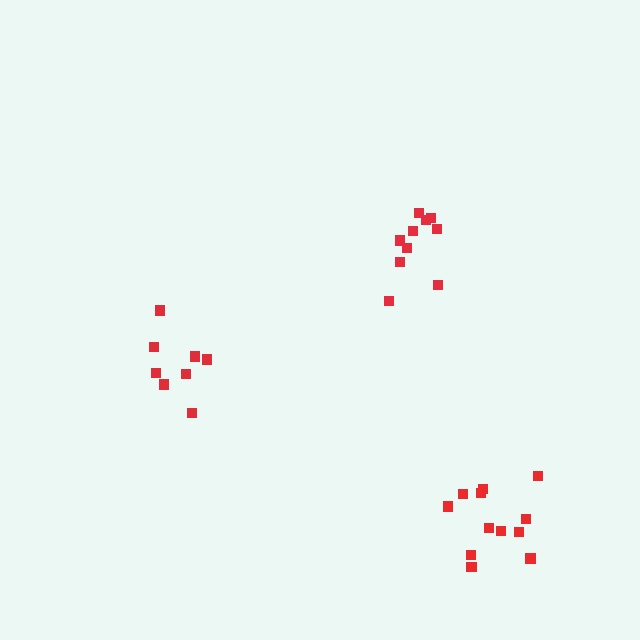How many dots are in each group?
Group 1: 10 dots, Group 2: 8 dots, Group 3: 12 dots (30 total).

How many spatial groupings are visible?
There are 3 spatial groupings.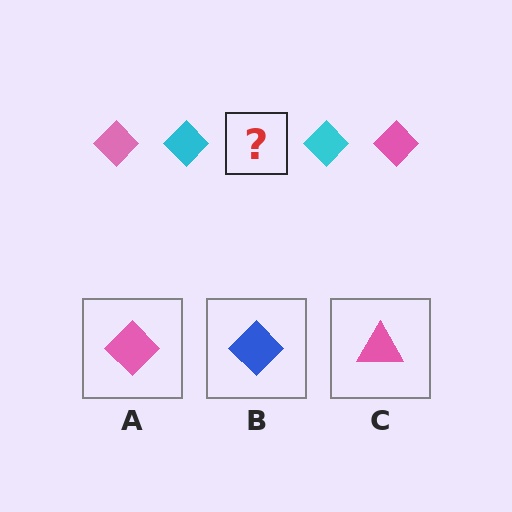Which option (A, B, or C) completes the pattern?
A.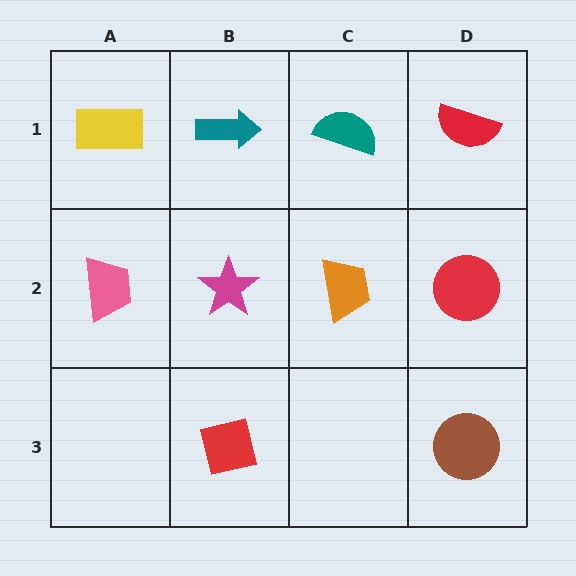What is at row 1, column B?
A teal arrow.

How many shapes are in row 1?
4 shapes.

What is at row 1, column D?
A red semicircle.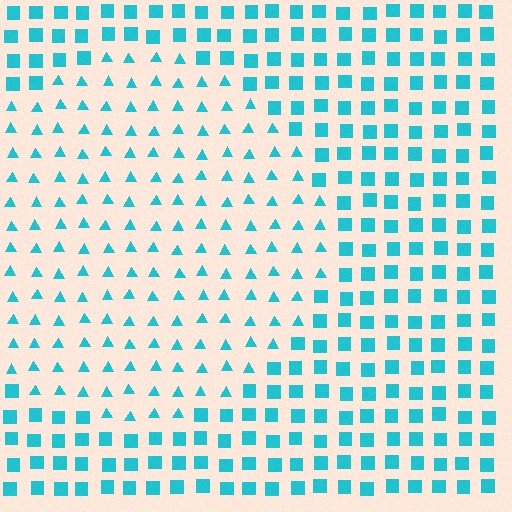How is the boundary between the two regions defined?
The boundary is defined by a change in element shape: triangles inside vs. squares outside. All elements share the same color and spacing.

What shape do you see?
I see a circle.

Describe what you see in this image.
The image is filled with small cyan elements arranged in a uniform grid. A circle-shaped region contains triangles, while the surrounding area contains squares. The boundary is defined purely by the change in element shape.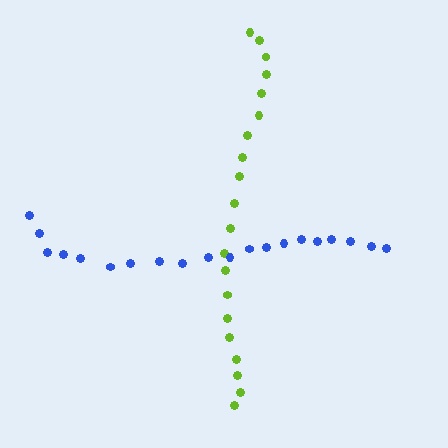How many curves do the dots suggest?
There are 2 distinct paths.